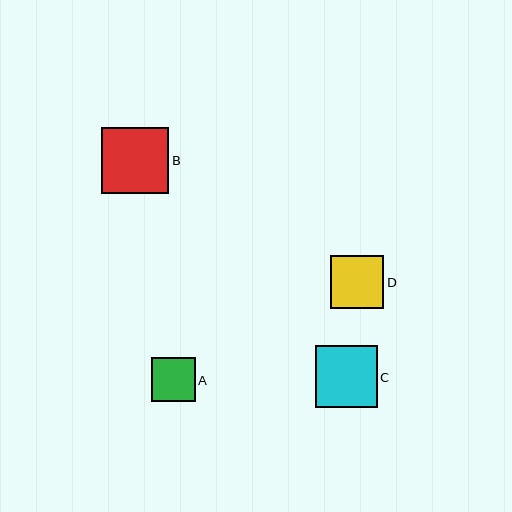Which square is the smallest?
Square A is the smallest with a size of approximately 44 pixels.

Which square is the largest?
Square B is the largest with a size of approximately 67 pixels.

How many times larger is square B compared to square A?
Square B is approximately 1.5 times the size of square A.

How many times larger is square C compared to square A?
Square C is approximately 1.4 times the size of square A.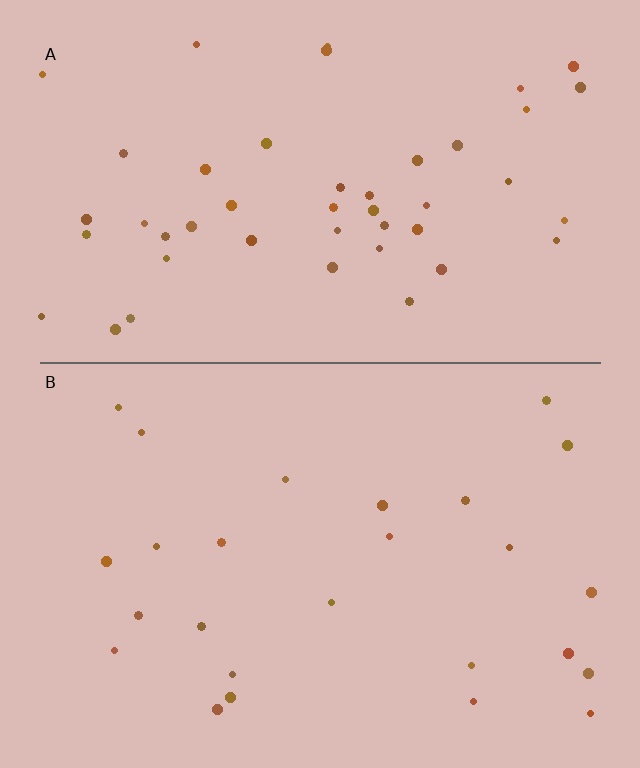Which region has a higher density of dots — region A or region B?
A (the top).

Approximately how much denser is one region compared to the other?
Approximately 1.8× — region A over region B.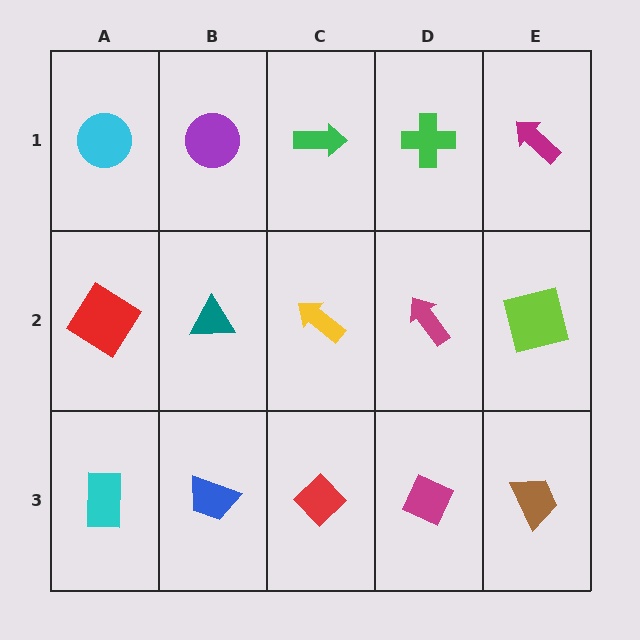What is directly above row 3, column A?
A red diamond.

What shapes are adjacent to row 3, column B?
A teal triangle (row 2, column B), a cyan rectangle (row 3, column A), a red diamond (row 3, column C).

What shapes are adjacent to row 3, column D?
A magenta arrow (row 2, column D), a red diamond (row 3, column C), a brown trapezoid (row 3, column E).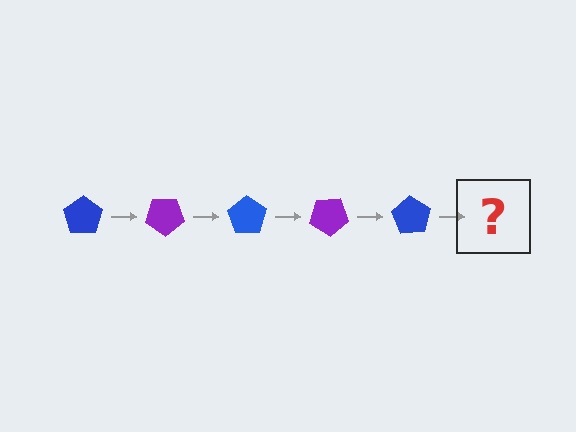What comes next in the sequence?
The next element should be a purple pentagon, rotated 175 degrees from the start.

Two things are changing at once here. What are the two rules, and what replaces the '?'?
The two rules are that it rotates 35 degrees each step and the color cycles through blue and purple. The '?' should be a purple pentagon, rotated 175 degrees from the start.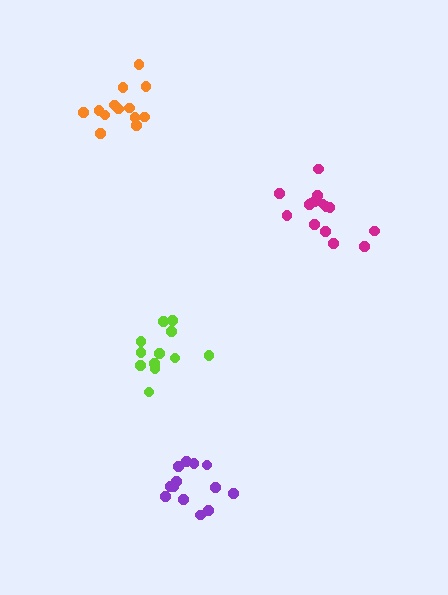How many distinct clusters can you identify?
There are 4 distinct clusters.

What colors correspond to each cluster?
The clusters are colored: lime, magenta, purple, orange.